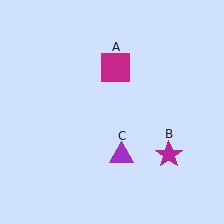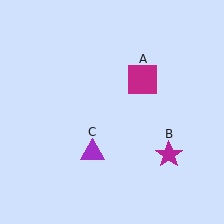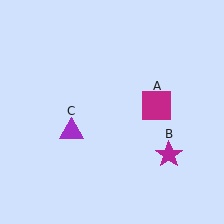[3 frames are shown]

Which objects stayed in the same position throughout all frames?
Magenta star (object B) remained stationary.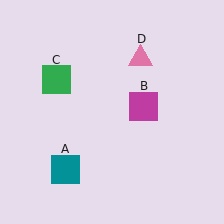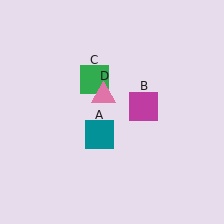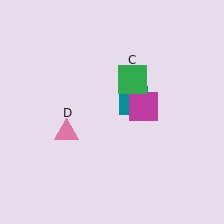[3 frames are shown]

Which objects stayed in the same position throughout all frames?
Magenta square (object B) remained stationary.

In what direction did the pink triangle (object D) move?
The pink triangle (object D) moved down and to the left.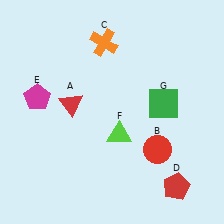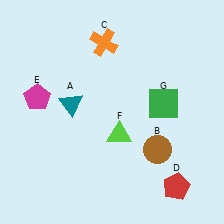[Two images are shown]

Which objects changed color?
A changed from red to teal. B changed from red to brown.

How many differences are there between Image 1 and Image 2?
There are 2 differences between the two images.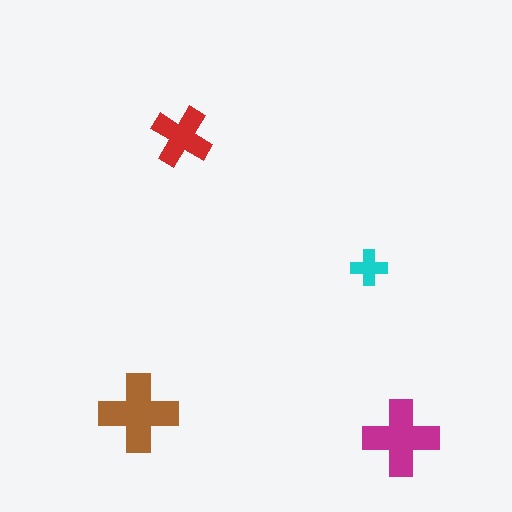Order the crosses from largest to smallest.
the brown one, the magenta one, the red one, the cyan one.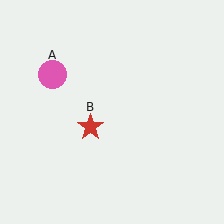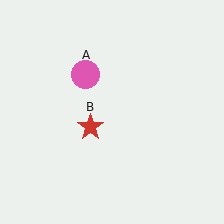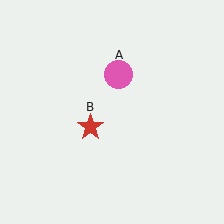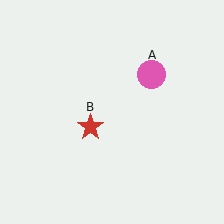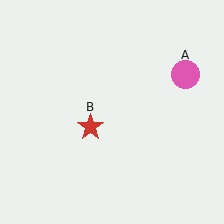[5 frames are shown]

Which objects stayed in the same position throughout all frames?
Red star (object B) remained stationary.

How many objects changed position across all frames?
1 object changed position: pink circle (object A).